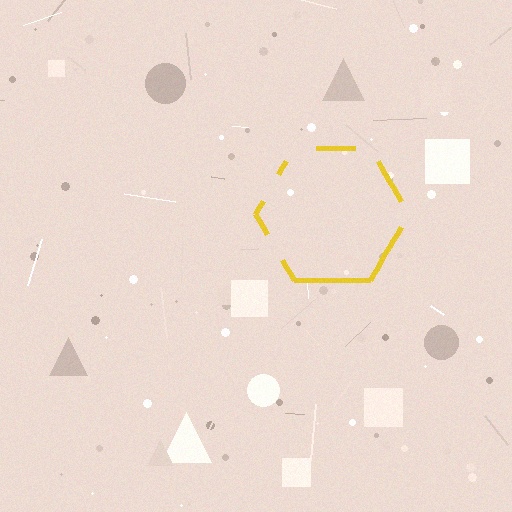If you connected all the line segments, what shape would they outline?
They would outline a hexagon.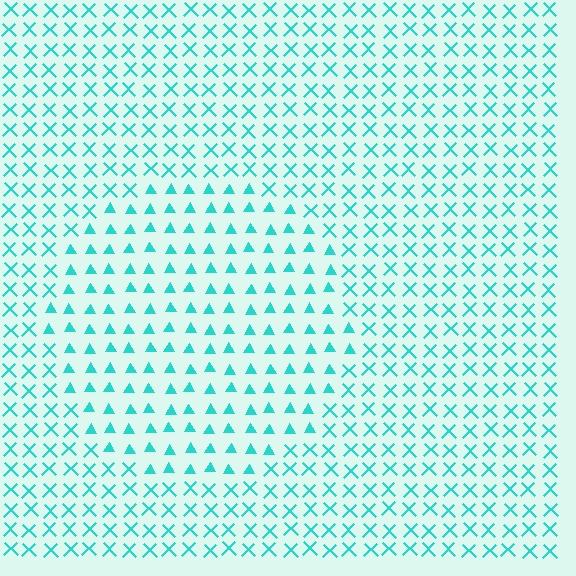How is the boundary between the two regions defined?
The boundary is defined by a change in element shape: triangles inside vs. X marks outside. All elements share the same color and spacing.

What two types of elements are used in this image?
The image uses triangles inside the circle region and X marks outside it.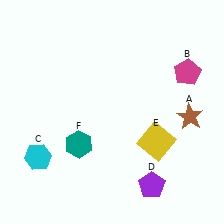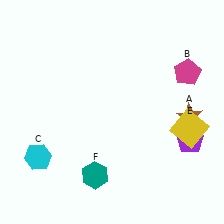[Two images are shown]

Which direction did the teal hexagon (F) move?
The teal hexagon (F) moved down.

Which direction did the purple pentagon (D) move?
The purple pentagon (D) moved up.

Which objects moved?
The objects that moved are: the purple pentagon (D), the yellow square (E), the teal hexagon (F).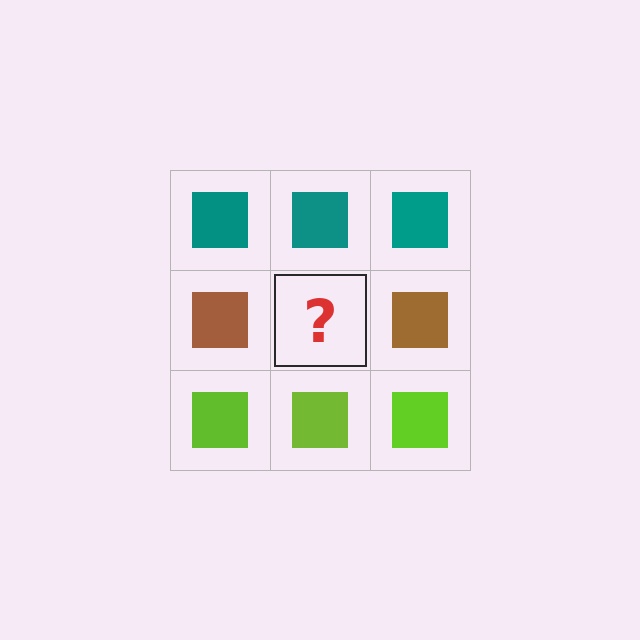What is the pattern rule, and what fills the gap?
The rule is that each row has a consistent color. The gap should be filled with a brown square.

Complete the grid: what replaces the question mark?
The question mark should be replaced with a brown square.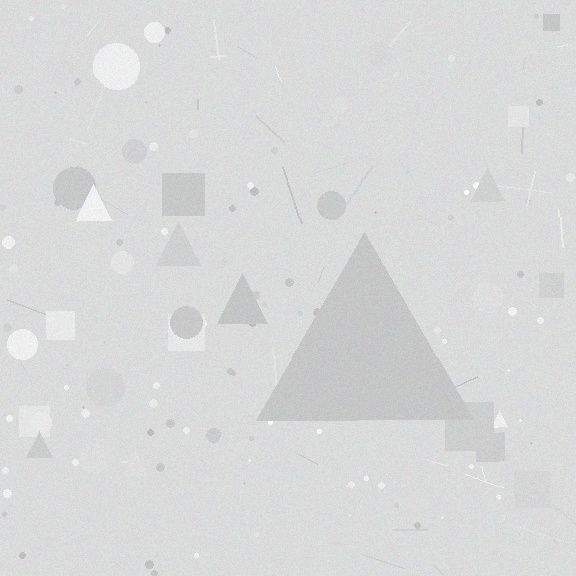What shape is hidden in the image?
A triangle is hidden in the image.